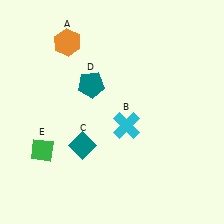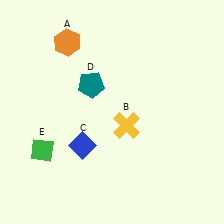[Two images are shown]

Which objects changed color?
B changed from cyan to yellow. C changed from teal to blue.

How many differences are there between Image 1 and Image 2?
There are 2 differences between the two images.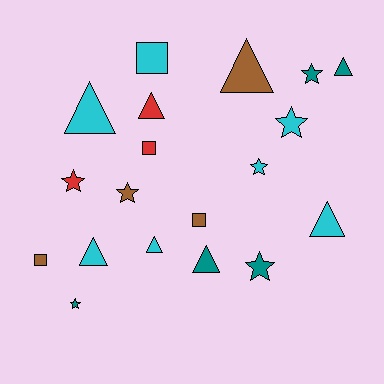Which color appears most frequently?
Cyan, with 7 objects.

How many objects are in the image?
There are 19 objects.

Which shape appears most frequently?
Triangle, with 8 objects.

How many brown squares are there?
There are 2 brown squares.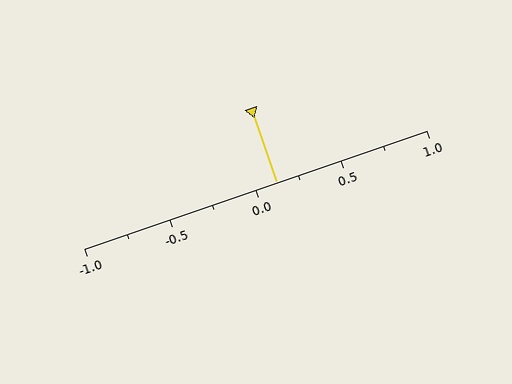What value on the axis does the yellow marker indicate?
The marker indicates approximately 0.12.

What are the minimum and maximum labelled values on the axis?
The axis runs from -1.0 to 1.0.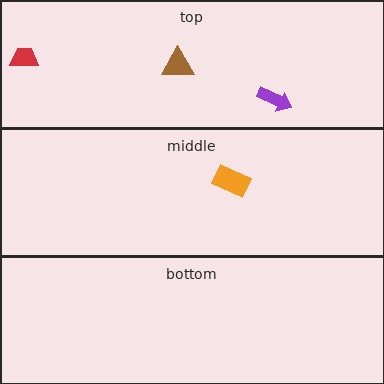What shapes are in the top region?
The red trapezoid, the brown triangle, the purple arrow.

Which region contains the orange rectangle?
The middle region.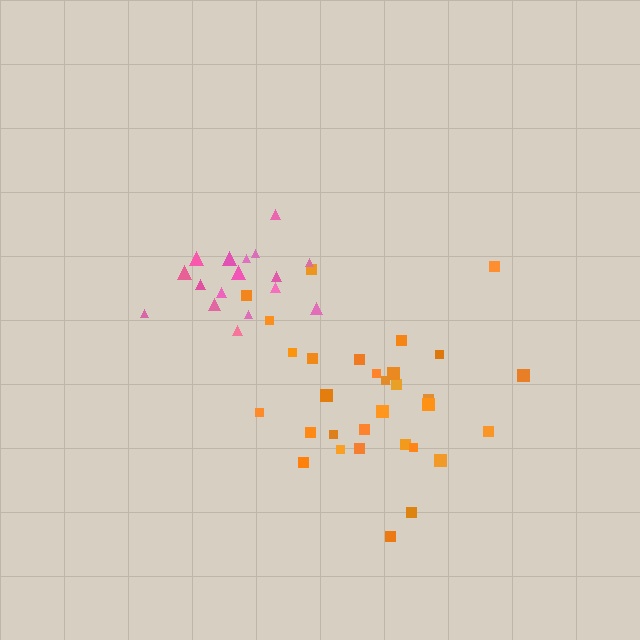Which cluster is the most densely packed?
Pink.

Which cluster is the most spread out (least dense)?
Orange.